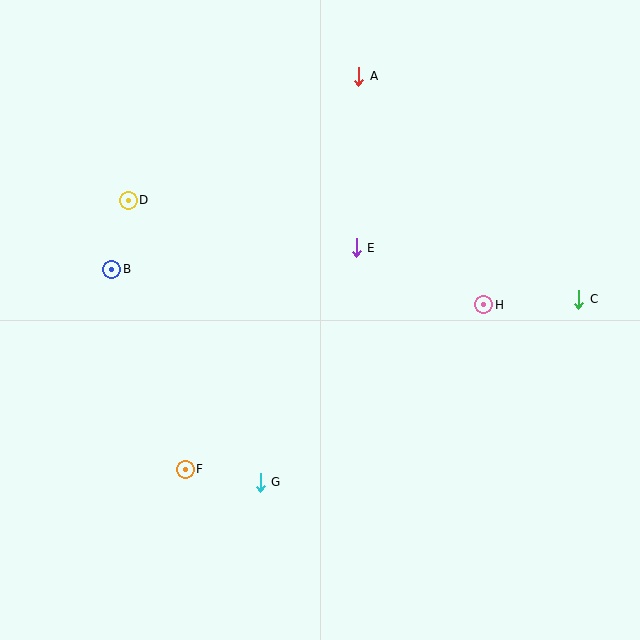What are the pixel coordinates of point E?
Point E is at (356, 248).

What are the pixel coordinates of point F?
Point F is at (185, 469).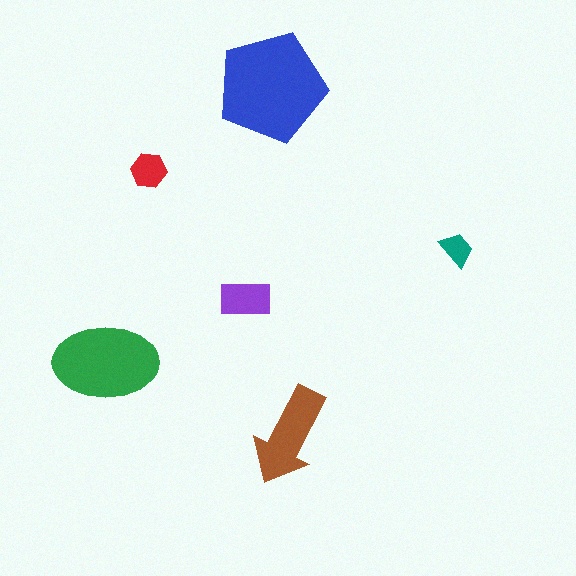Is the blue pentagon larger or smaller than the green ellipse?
Larger.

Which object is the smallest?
The teal trapezoid.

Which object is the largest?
The blue pentagon.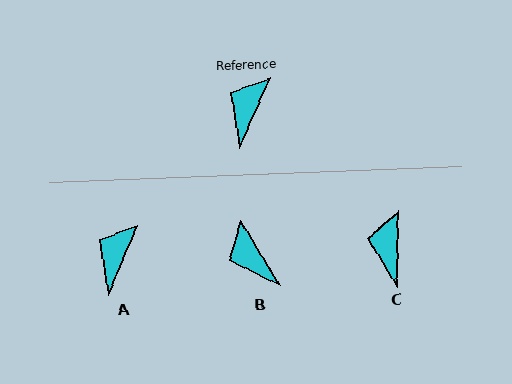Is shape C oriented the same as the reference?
No, it is off by about 22 degrees.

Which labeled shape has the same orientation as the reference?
A.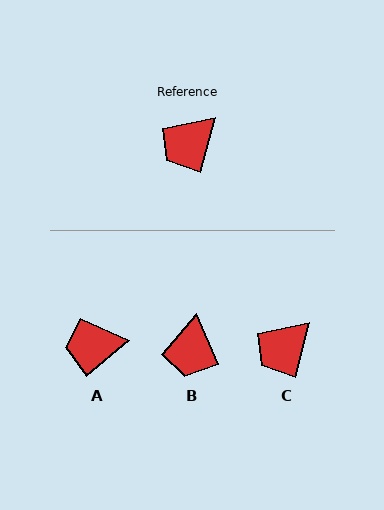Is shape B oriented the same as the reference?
No, it is off by about 38 degrees.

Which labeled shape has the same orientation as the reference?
C.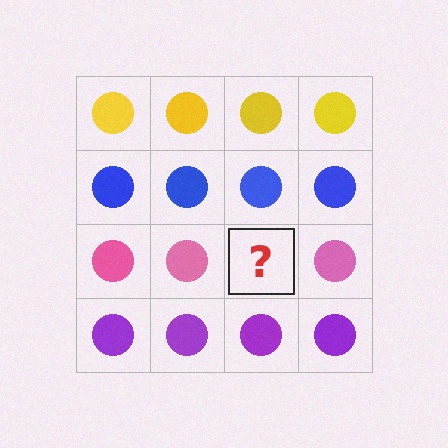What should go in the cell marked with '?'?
The missing cell should contain a pink circle.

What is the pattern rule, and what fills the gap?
The rule is that each row has a consistent color. The gap should be filled with a pink circle.